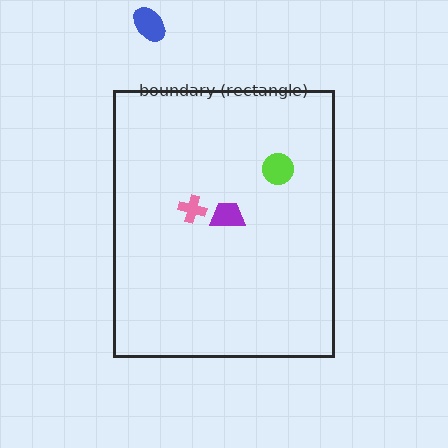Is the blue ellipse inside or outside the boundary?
Outside.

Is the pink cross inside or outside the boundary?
Inside.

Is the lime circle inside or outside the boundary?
Inside.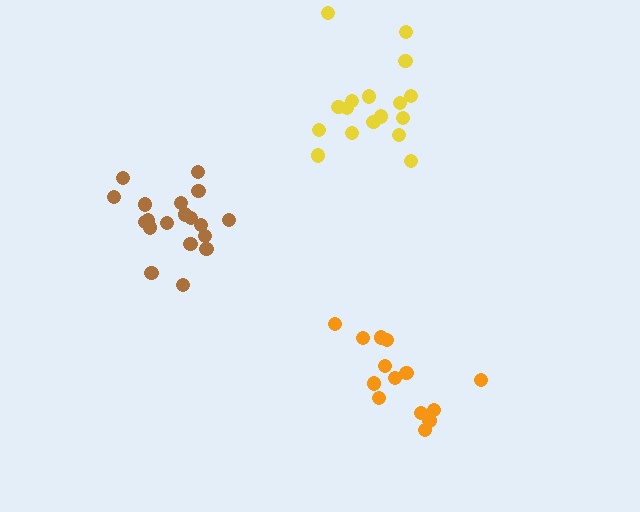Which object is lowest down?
The orange cluster is bottommost.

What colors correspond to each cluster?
The clusters are colored: yellow, brown, orange.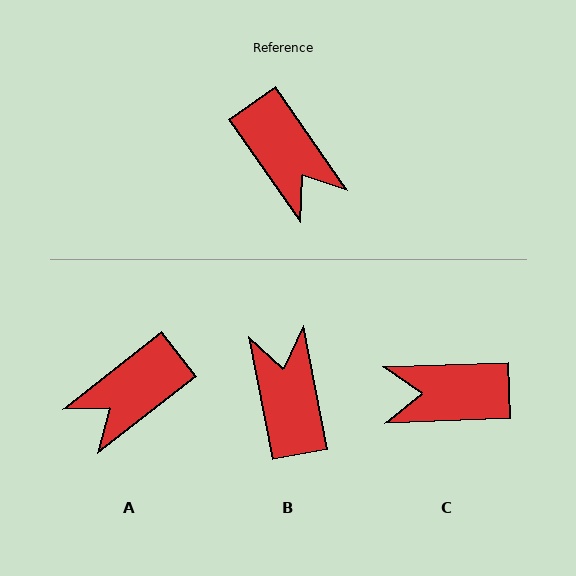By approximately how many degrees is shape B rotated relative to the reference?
Approximately 156 degrees counter-clockwise.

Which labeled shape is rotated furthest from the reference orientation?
B, about 156 degrees away.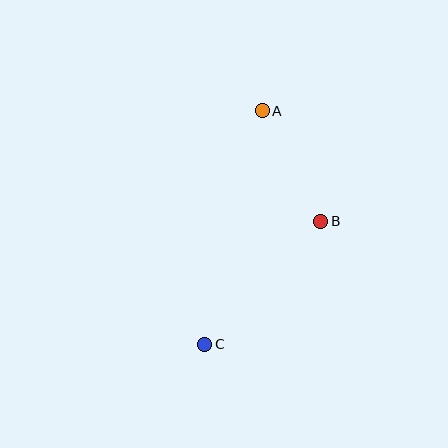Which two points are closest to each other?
Points A and B are closest to each other.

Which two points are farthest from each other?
Points A and C are farthest from each other.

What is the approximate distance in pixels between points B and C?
The distance between B and C is approximately 169 pixels.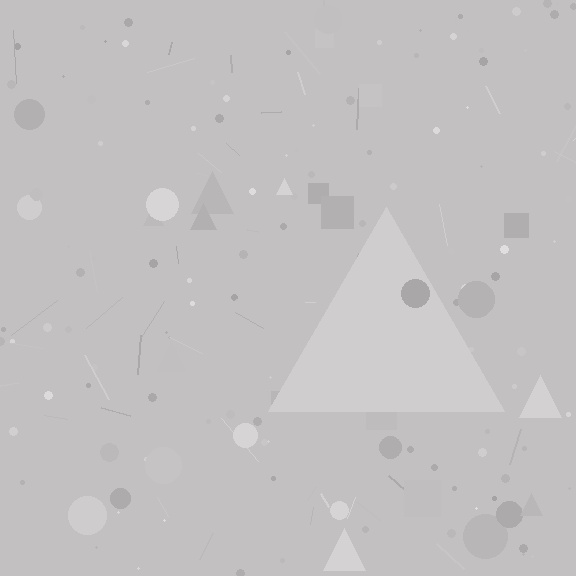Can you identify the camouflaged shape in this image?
The camouflaged shape is a triangle.